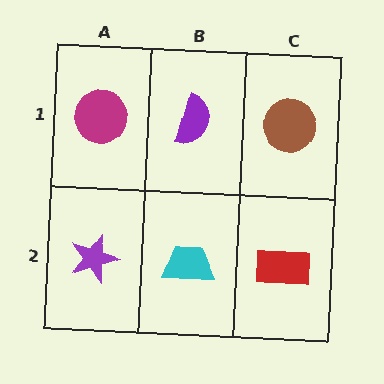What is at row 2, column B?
A cyan trapezoid.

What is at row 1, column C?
A brown circle.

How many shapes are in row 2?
3 shapes.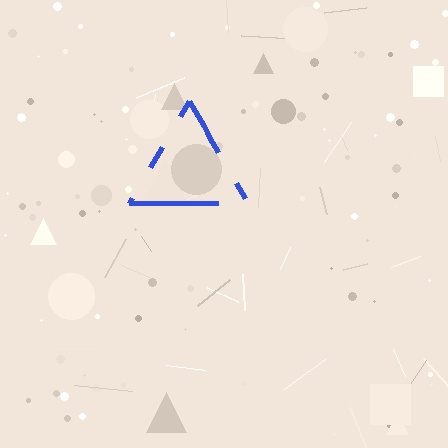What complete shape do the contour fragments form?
The contour fragments form a triangle.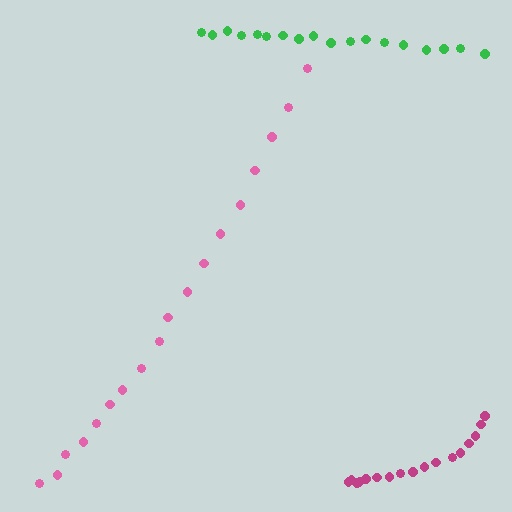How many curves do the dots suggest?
There are 3 distinct paths.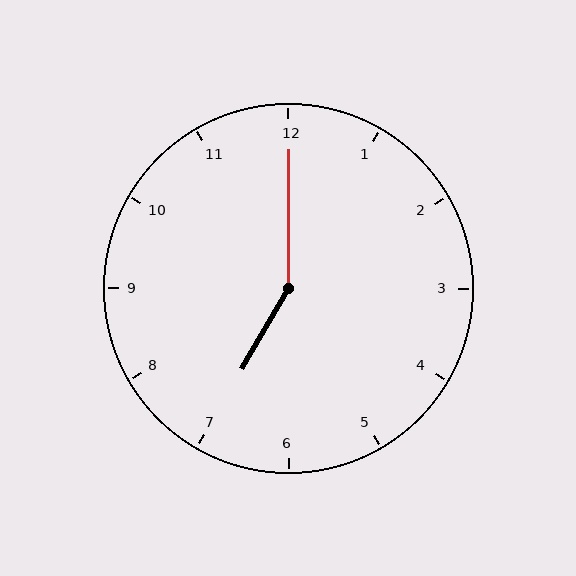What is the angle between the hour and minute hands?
Approximately 150 degrees.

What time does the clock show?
7:00.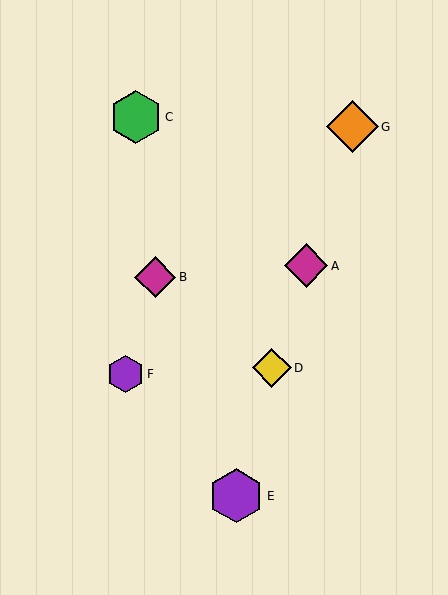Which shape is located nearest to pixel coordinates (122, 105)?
The green hexagon (labeled C) at (136, 117) is nearest to that location.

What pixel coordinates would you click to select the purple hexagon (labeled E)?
Click at (236, 496) to select the purple hexagon E.